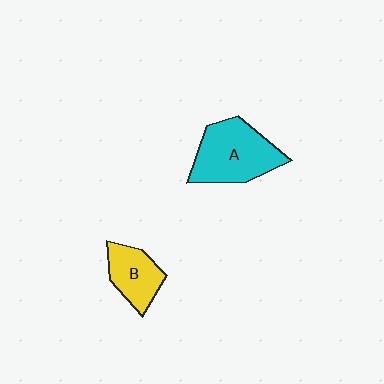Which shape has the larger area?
Shape A (cyan).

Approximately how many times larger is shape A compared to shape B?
Approximately 1.7 times.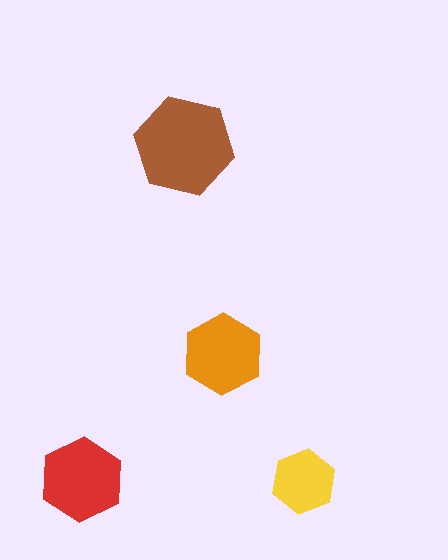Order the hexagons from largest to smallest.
the brown one, the red one, the orange one, the yellow one.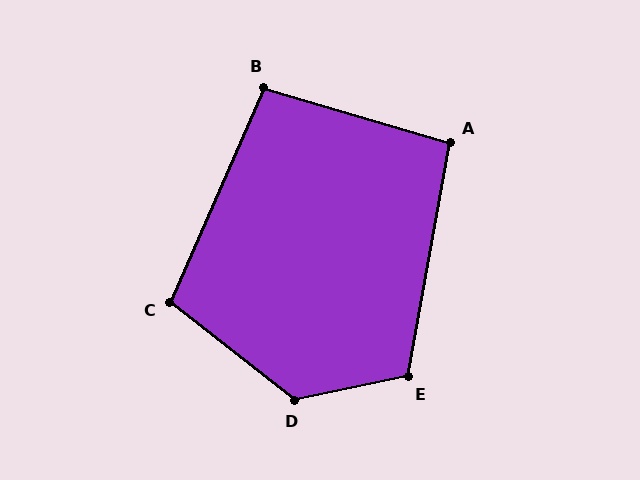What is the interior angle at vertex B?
Approximately 97 degrees (obtuse).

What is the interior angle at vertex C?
Approximately 105 degrees (obtuse).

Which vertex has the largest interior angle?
D, at approximately 130 degrees.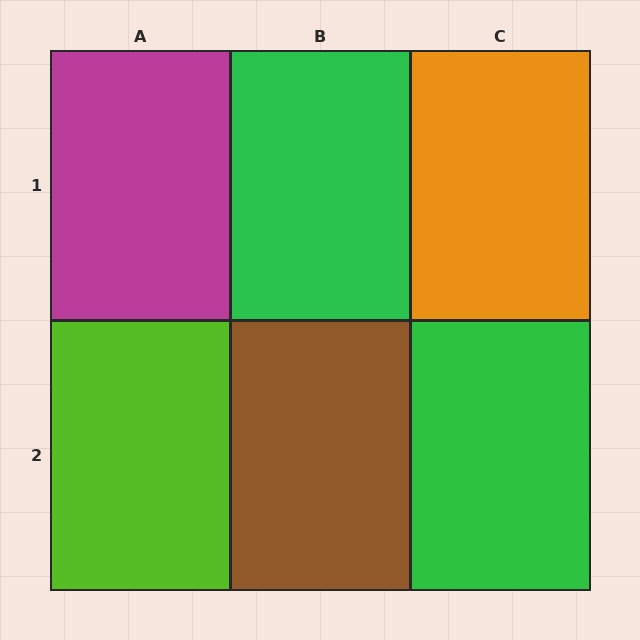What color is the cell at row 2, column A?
Lime.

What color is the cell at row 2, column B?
Brown.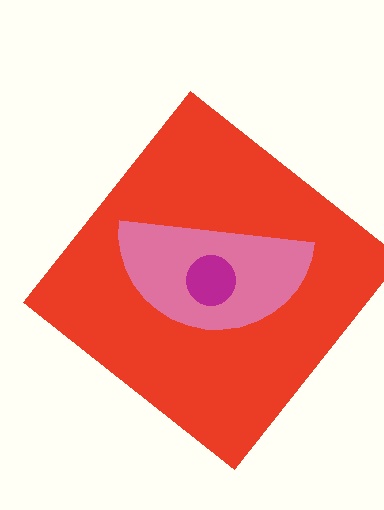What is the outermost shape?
The red diamond.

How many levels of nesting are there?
3.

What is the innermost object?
The magenta circle.